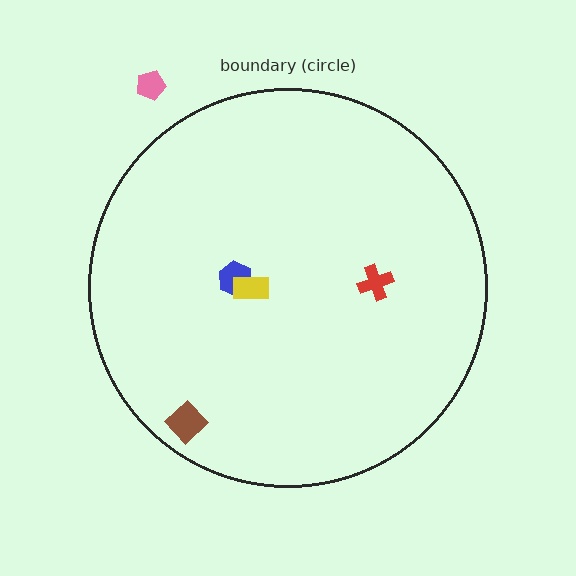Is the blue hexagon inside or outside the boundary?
Inside.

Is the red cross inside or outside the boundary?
Inside.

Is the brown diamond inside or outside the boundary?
Inside.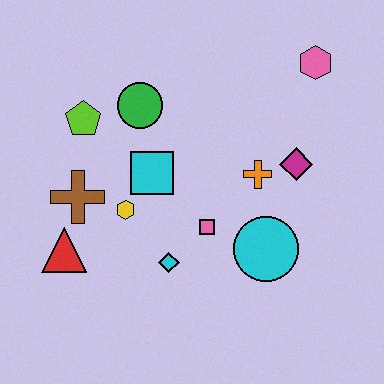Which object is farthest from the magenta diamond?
The red triangle is farthest from the magenta diamond.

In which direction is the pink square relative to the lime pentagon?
The pink square is to the right of the lime pentagon.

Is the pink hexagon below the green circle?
No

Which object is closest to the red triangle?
The brown cross is closest to the red triangle.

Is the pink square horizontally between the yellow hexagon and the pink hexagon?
Yes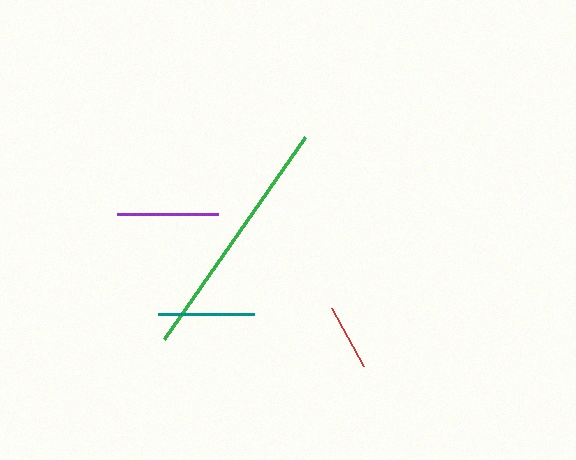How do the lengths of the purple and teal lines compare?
The purple and teal lines are approximately the same length.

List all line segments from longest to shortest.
From longest to shortest: green, purple, teal, red.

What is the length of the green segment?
The green segment is approximately 246 pixels long.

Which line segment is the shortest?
The red line is the shortest at approximately 66 pixels.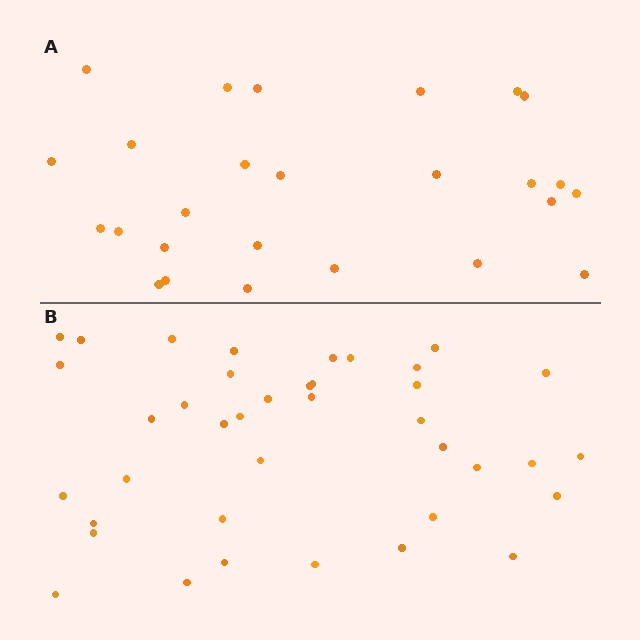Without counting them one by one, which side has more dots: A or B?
Region B (the bottom region) has more dots.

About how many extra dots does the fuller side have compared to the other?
Region B has approximately 15 more dots than region A.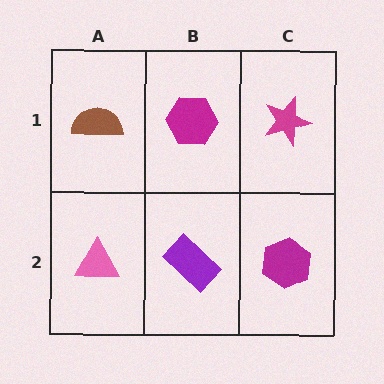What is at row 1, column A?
A brown semicircle.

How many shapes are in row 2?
3 shapes.